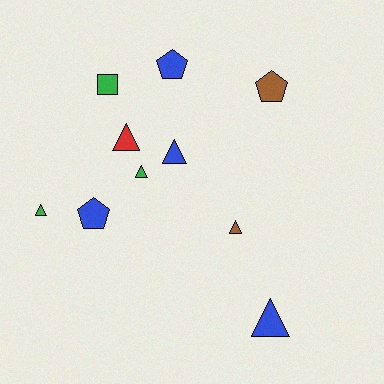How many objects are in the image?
There are 10 objects.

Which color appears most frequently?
Blue, with 4 objects.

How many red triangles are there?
There is 1 red triangle.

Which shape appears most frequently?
Triangle, with 6 objects.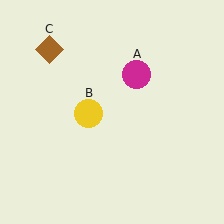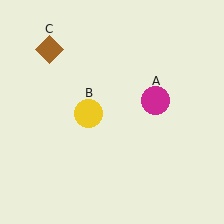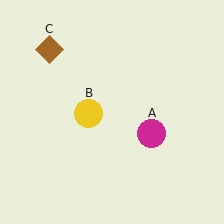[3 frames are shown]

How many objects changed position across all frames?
1 object changed position: magenta circle (object A).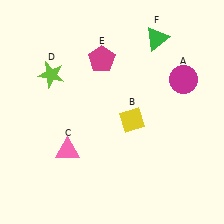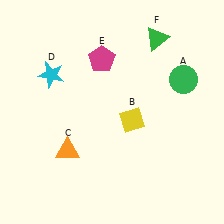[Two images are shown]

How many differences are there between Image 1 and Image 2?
There are 3 differences between the two images.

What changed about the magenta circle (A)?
In Image 1, A is magenta. In Image 2, it changed to green.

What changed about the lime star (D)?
In Image 1, D is lime. In Image 2, it changed to cyan.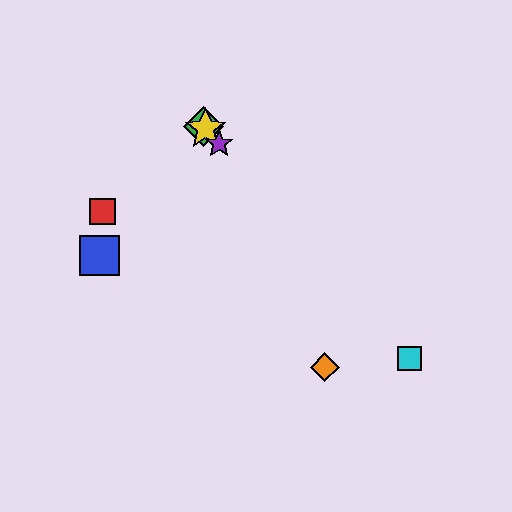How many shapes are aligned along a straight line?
4 shapes (the green diamond, the yellow star, the purple star, the cyan square) are aligned along a straight line.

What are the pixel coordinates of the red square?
The red square is at (102, 211).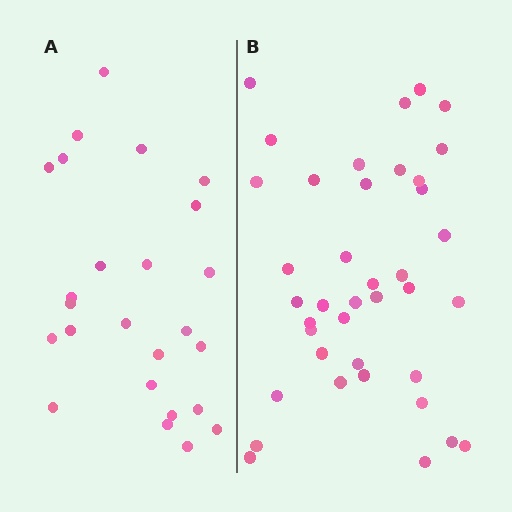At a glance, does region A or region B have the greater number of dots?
Region B (the right region) has more dots.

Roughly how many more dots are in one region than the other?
Region B has approximately 15 more dots than region A.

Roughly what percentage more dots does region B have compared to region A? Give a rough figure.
About 55% more.